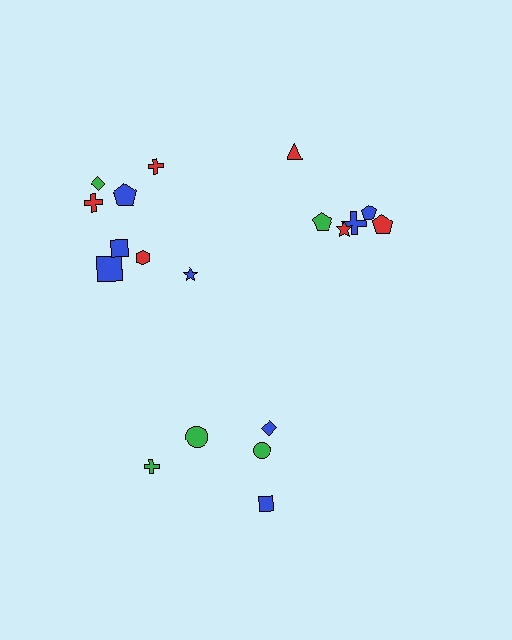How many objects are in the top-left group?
There are 8 objects.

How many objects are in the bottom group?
There are 5 objects.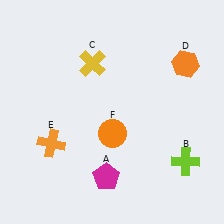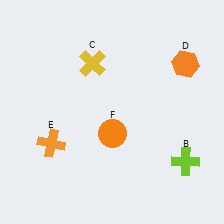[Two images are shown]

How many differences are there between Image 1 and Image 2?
There is 1 difference between the two images.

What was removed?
The magenta pentagon (A) was removed in Image 2.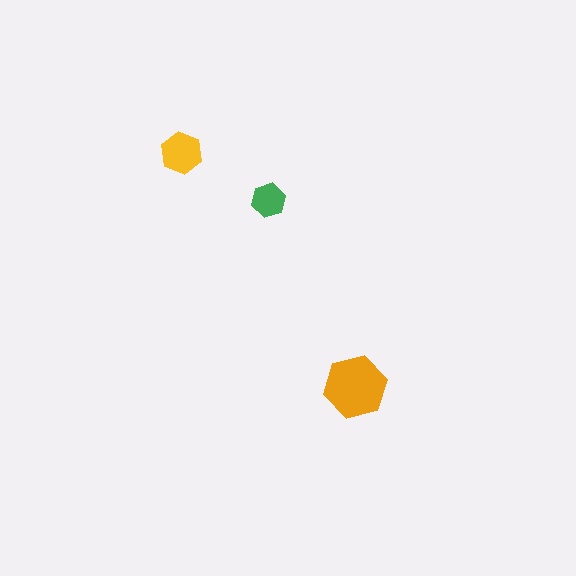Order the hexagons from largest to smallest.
the orange one, the yellow one, the green one.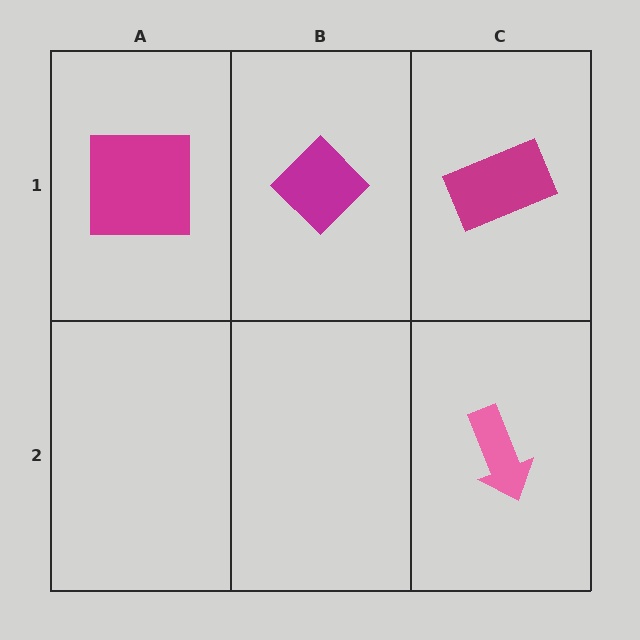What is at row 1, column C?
A magenta rectangle.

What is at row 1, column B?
A magenta diamond.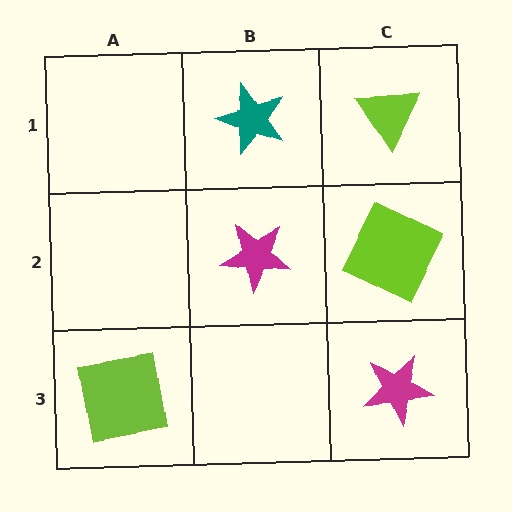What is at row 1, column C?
A lime triangle.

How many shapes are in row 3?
2 shapes.